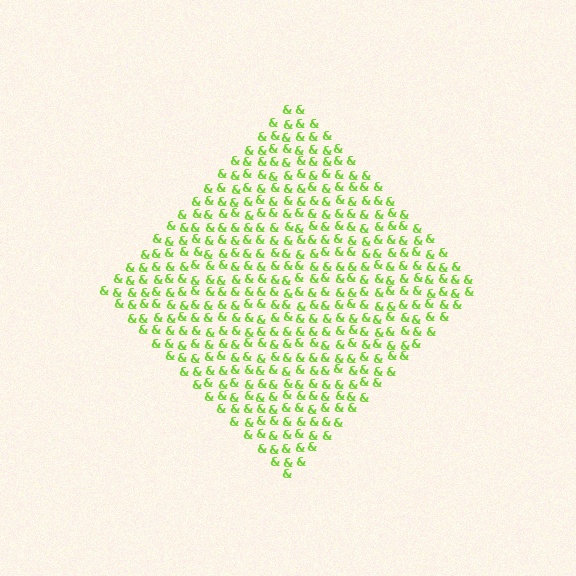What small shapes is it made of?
It is made of small ampersands.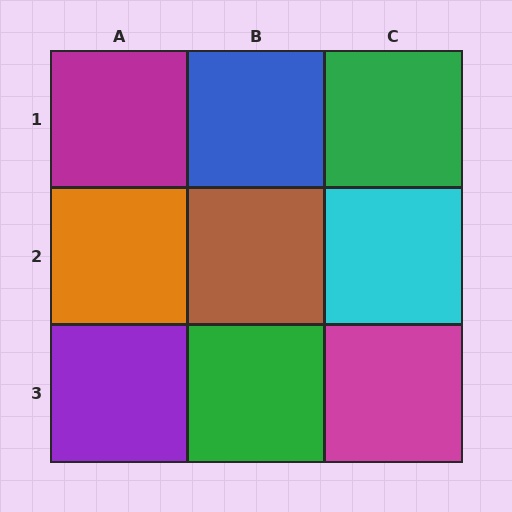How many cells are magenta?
2 cells are magenta.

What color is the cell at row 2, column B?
Brown.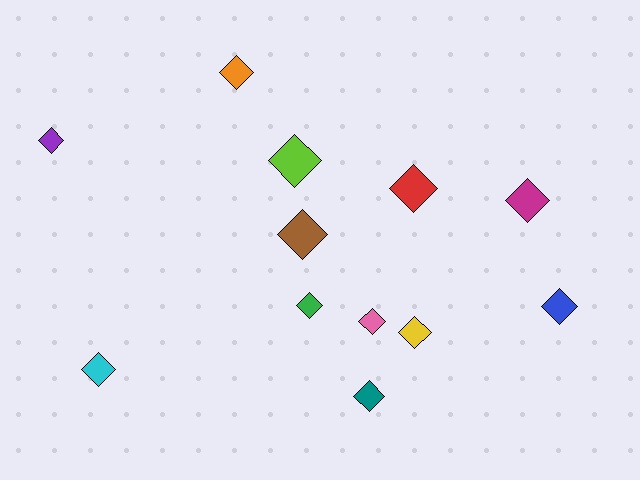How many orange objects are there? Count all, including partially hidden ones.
There is 1 orange object.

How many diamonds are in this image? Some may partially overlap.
There are 12 diamonds.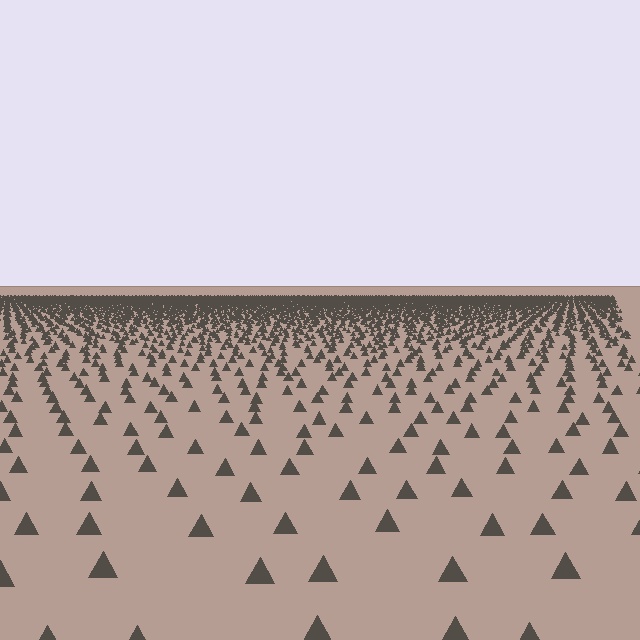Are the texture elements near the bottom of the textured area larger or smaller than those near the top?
Larger. Near the bottom, elements are closer to the viewer and appear at a bigger on-screen size.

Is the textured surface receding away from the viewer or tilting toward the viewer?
The surface is receding away from the viewer. Texture elements get smaller and denser toward the top.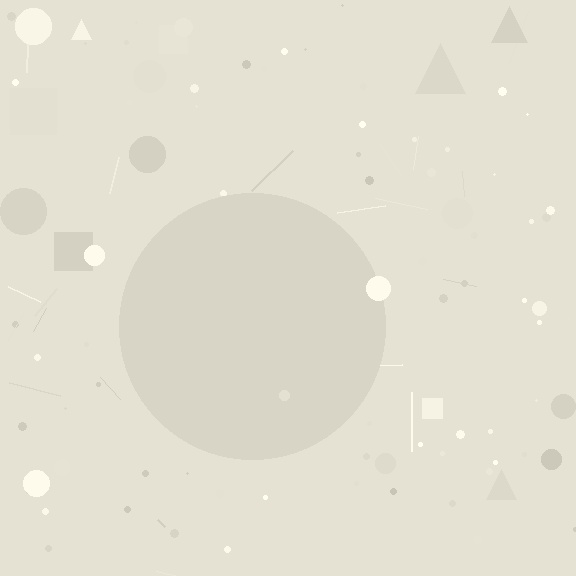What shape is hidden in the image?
A circle is hidden in the image.